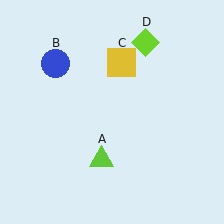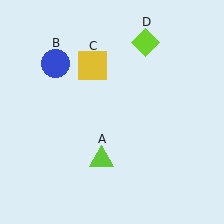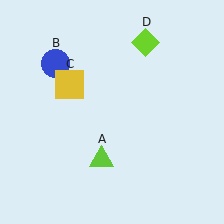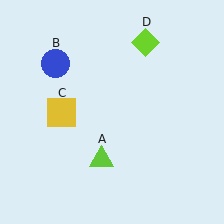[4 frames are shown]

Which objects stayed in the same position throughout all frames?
Lime triangle (object A) and blue circle (object B) and lime diamond (object D) remained stationary.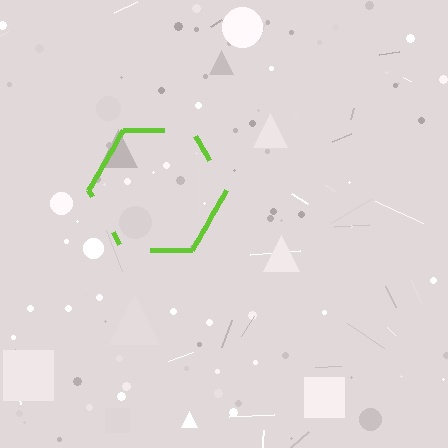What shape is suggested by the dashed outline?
The dashed outline suggests a hexagon.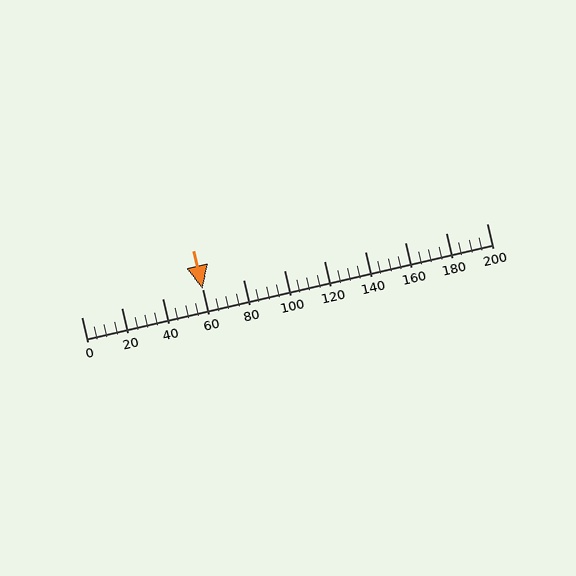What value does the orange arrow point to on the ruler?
The orange arrow points to approximately 60.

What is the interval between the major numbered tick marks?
The major tick marks are spaced 20 units apart.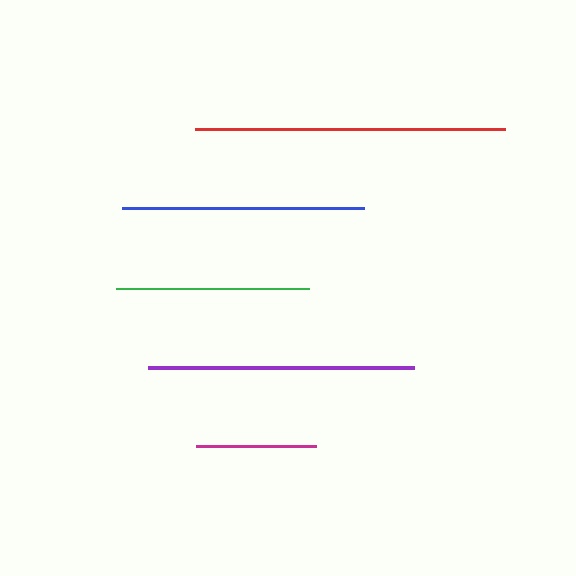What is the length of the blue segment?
The blue segment is approximately 243 pixels long.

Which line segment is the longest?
The red line is the longest at approximately 310 pixels.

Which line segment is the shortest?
The magenta line is the shortest at approximately 120 pixels.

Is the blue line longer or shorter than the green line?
The blue line is longer than the green line.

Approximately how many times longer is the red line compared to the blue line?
The red line is approximately 1.3 times the length of the blue line.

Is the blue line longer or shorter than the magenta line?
The blue line is longer than the magenta line.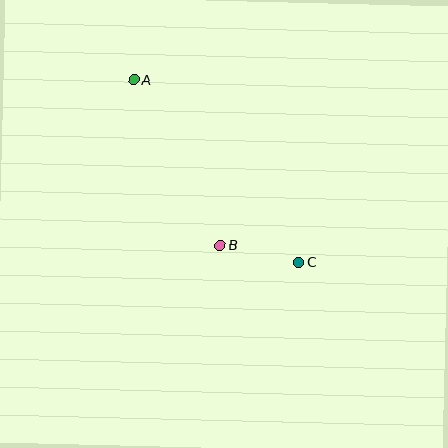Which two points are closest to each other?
Points B and C are closest to each other.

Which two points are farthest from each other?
Points A and C are farthest from each other.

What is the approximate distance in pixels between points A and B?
The distance between A and B is approximately 187 pixels.